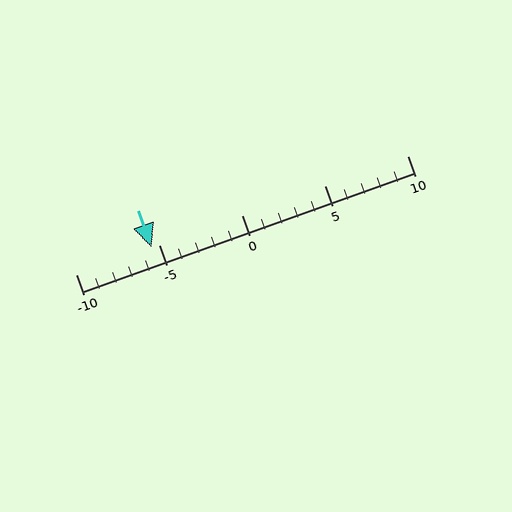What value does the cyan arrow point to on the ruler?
The cyan arrow points to approximately -5.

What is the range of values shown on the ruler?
The ruler shows values from -10 to 10.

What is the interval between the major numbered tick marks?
The major tick marks are spaced 5 units apart.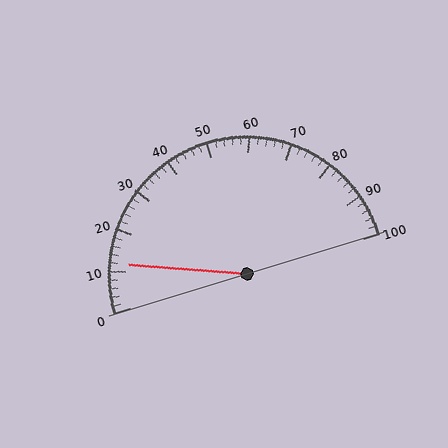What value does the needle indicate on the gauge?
The needle indicates approximately 12.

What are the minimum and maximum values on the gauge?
The gauge ranges from 0 to 100.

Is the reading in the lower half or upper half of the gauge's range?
The reading is in the lower half of the range (0 to 100).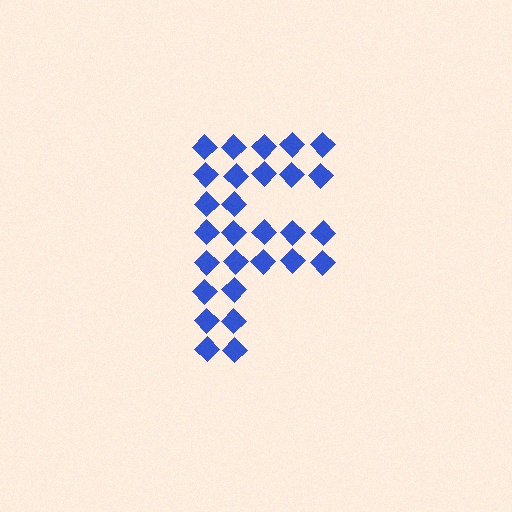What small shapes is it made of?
It is made of small diamonds.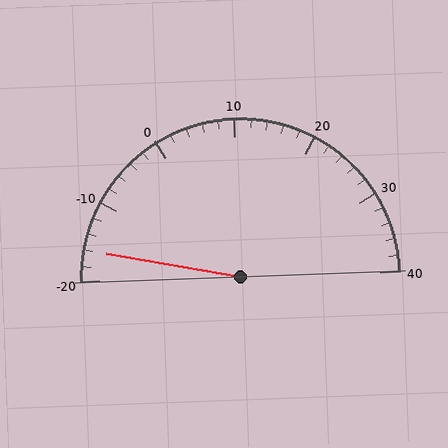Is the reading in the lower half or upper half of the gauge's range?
The reading is in the lower half of the range (-20 to 40).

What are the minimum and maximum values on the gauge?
The gauge ranges from -20 to 40.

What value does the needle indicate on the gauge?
The needle indicates approximately -16.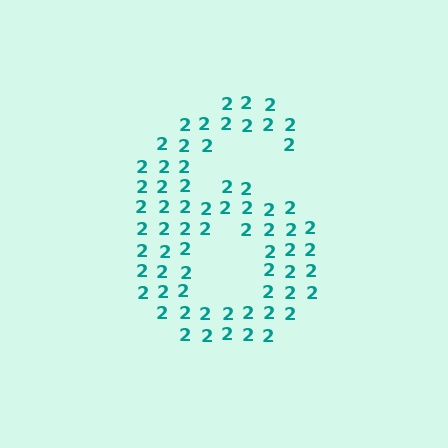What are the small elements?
The small elements are digit 2's.